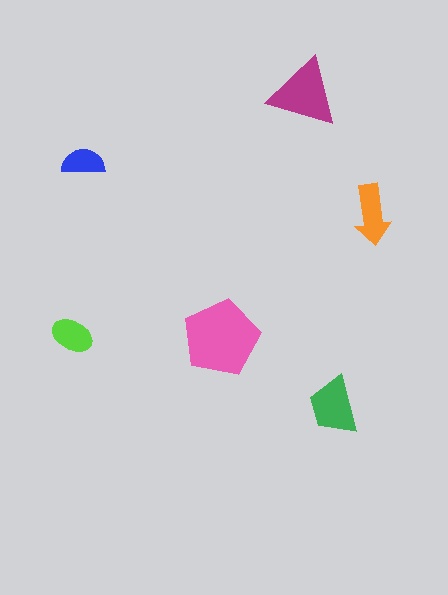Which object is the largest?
The pink pentagon.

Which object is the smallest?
The blue semicircle.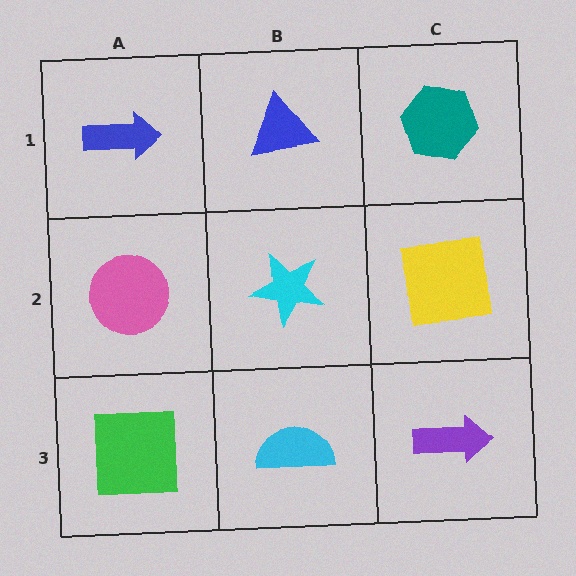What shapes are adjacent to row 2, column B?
A blue triangle (row 1, column B), a cyan semicircle (row 3, column B), a pink circle (row 2, column A), a yellow square (row 2, column C).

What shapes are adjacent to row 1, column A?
A pink circle (row 2, column A), a blue triangle (row 1, column B).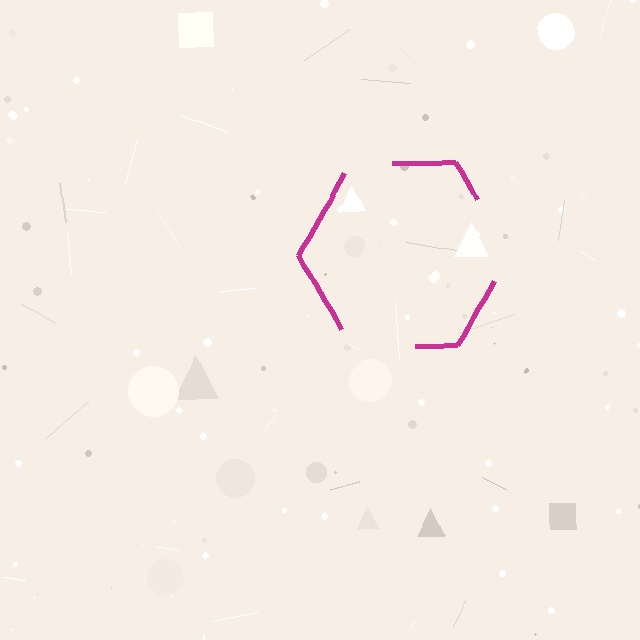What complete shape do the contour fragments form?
The contour fragments form a hexagon.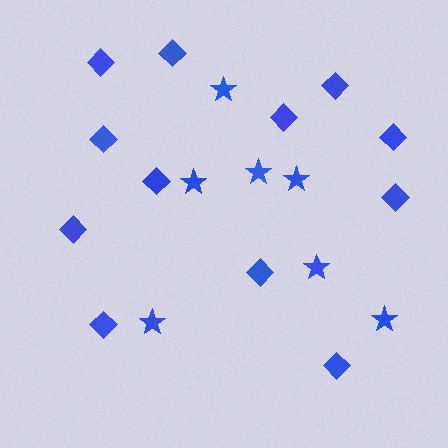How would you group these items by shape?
There are 2 groups: one group of diamonds (12) and one group of stars (7).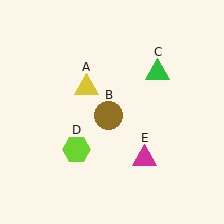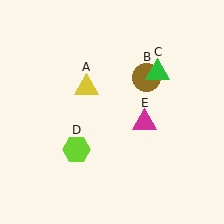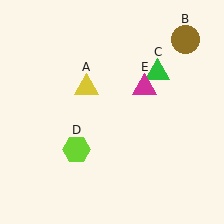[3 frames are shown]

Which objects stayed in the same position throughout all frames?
Yellow triangle (object A) and green triangle (object C) and lime hexagon (object D) remained stationary.